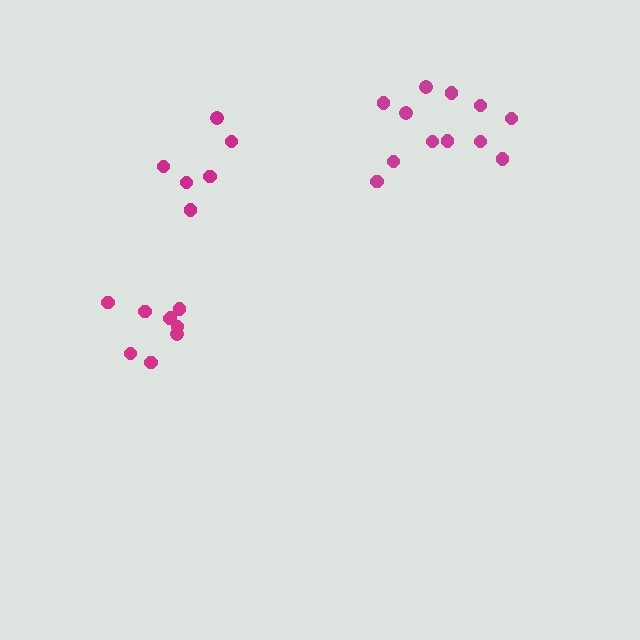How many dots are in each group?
Group 1: 9 dots, Group 2: 12 dots, Group 3: 6 dots (27 total).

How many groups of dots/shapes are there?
There are 3 groups.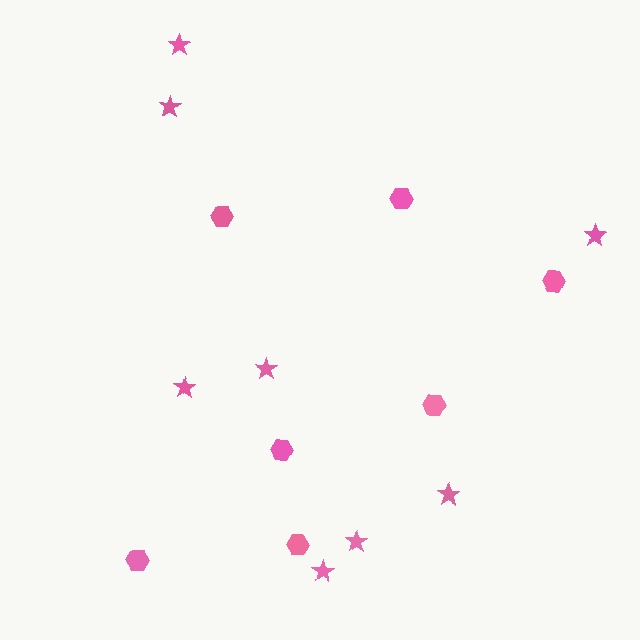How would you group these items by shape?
There are 2 groups: one group of stars (8) and one group of hexagons (7).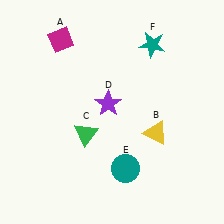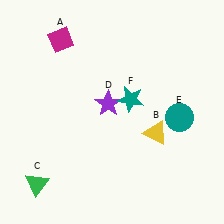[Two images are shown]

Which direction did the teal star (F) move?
The teal star (F) moved down.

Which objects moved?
The objects that moved are: the green triangle (C), the teal circle (E), the teal star (F).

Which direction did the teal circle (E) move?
The teal circle (E) moved right.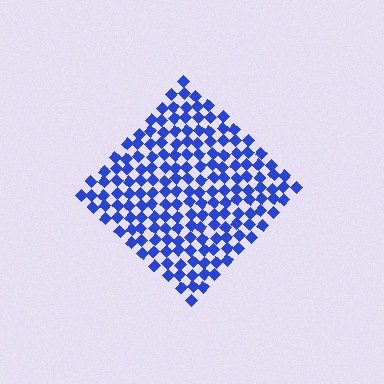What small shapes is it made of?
It is made of small diamonds.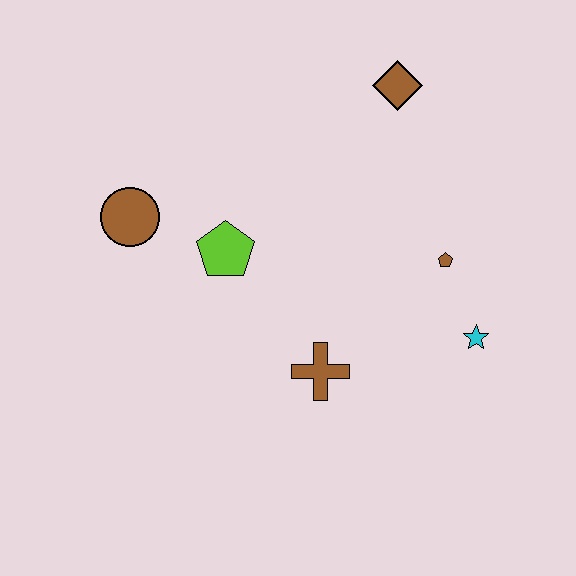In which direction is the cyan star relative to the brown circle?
The cyan star is to the right of the brown circle.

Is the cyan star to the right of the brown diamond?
Yes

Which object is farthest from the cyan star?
The brown circle is farthest from the cyan star.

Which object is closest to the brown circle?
The lime pentagon is closest to the brown circle.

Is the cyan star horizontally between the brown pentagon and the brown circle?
No